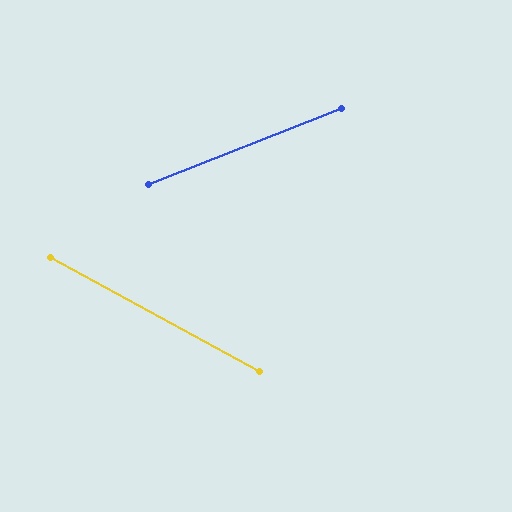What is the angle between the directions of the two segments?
Approximately 50 degrees.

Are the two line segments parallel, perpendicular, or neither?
Neither parallel nor perpendicular — they differ by about 50°.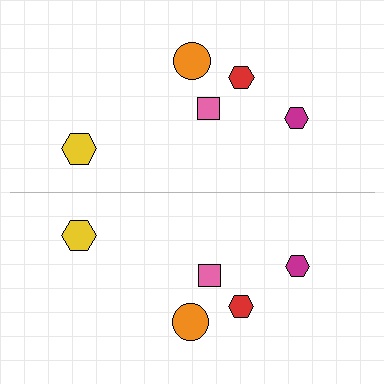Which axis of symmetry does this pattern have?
The pattern has a horizontal axis of symmetry running through the center of the image.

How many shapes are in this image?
There are 10 shapes in this image.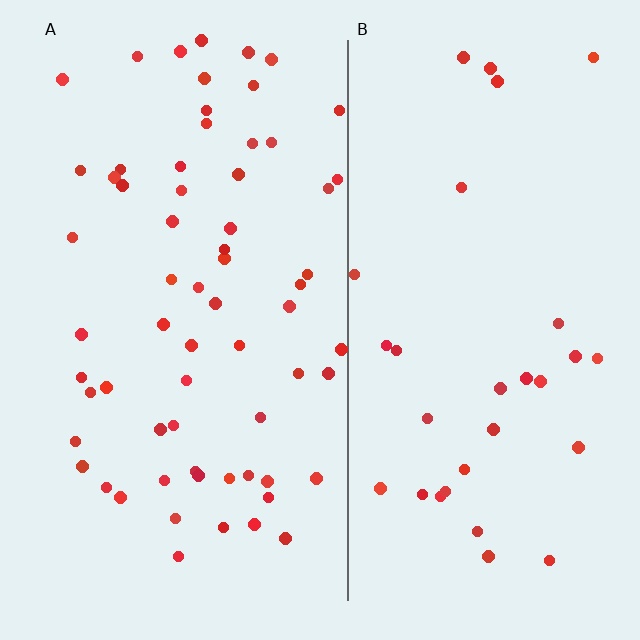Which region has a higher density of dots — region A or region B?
A (the left).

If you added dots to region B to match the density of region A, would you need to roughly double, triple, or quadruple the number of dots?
Approximately double.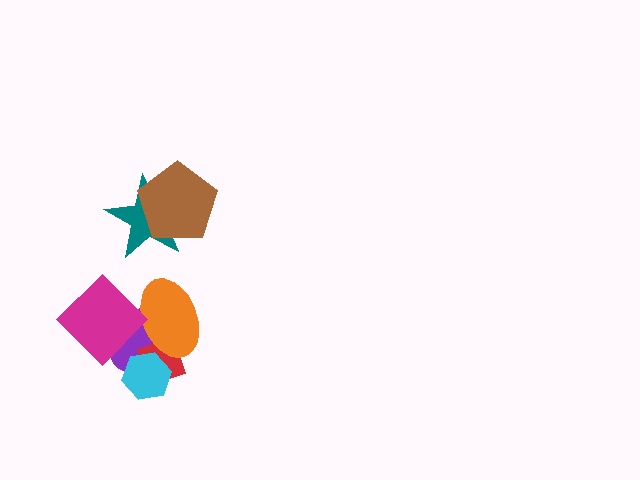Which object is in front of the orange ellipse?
The magenta diamond is in front of the orange ellipse.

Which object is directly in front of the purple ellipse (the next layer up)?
The red diamond is directly in front of the purple ellipse.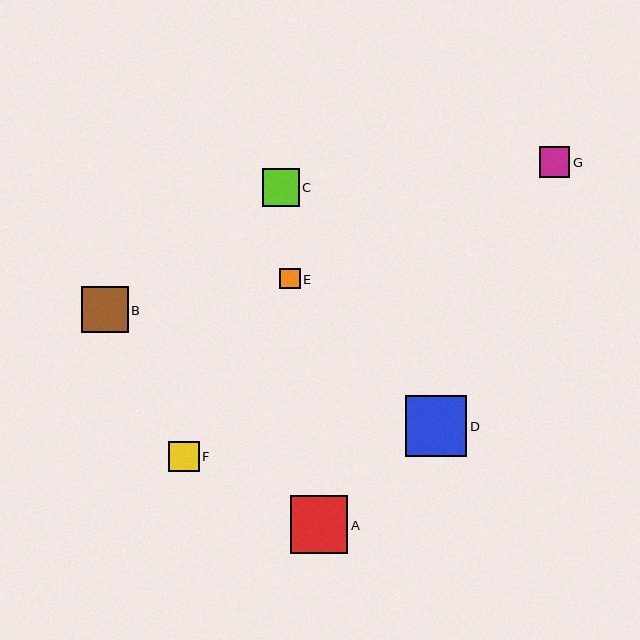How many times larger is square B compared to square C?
Square B is approximately 1.2 times the size of square C.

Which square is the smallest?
Square E is the smallest with a size of approximately 20 pixels.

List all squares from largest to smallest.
From largest to smallest: D, A, B, C, G, F, E.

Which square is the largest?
Square D is the largest with a size of approximately 61 pixels.